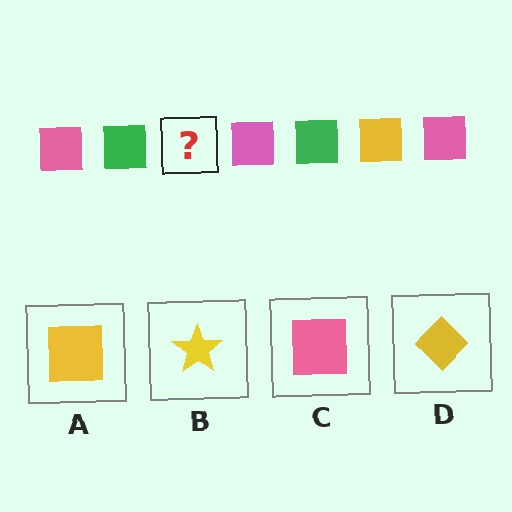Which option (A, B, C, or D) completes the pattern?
A.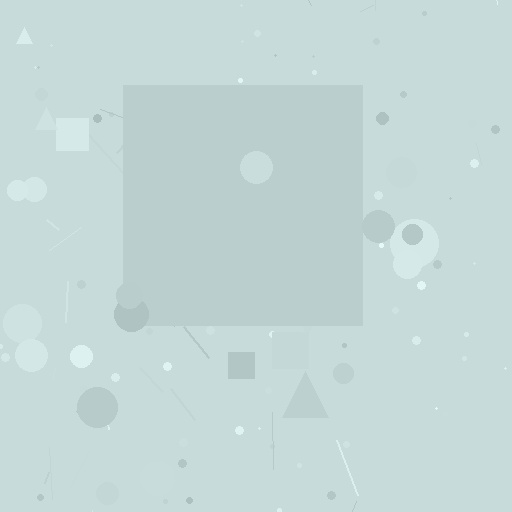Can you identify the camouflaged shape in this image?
The camouflaged shape is a square.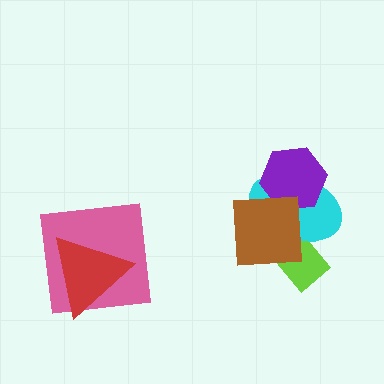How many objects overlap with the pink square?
1 object overlaps with the pink square.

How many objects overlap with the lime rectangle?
2 objects overlap with the lime rectangle.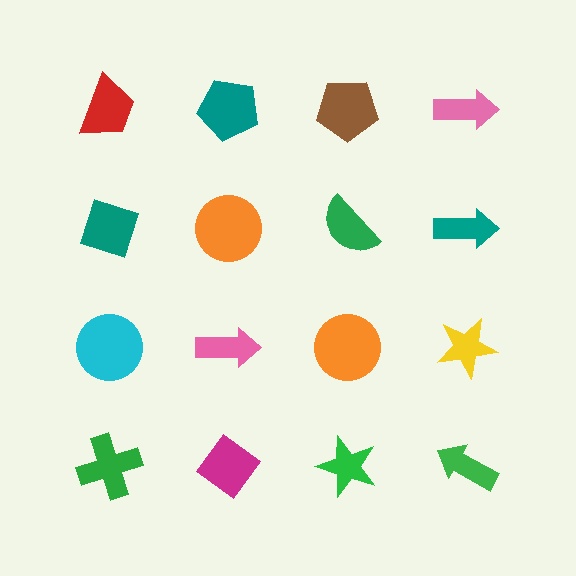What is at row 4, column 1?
A green cross.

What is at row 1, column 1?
A red trapezoid.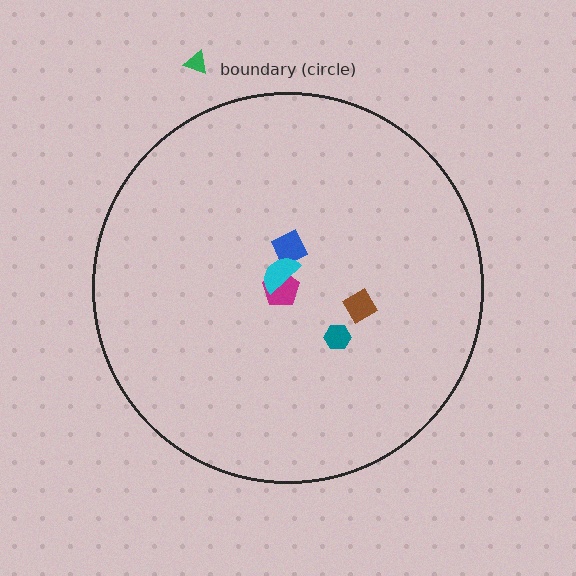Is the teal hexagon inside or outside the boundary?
Inside.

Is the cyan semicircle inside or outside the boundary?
Inside.